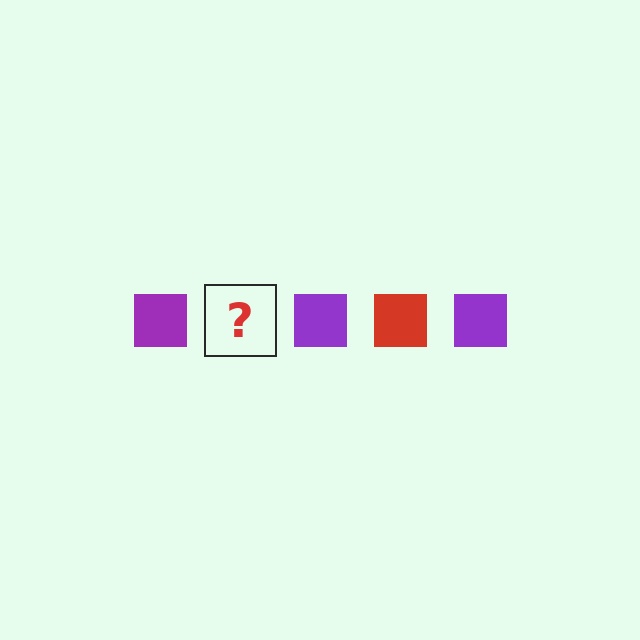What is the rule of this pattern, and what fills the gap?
The rule is that the pattern cycles through purple, red squares. The gap should be filled with a red square.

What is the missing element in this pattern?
The missing element is a red square.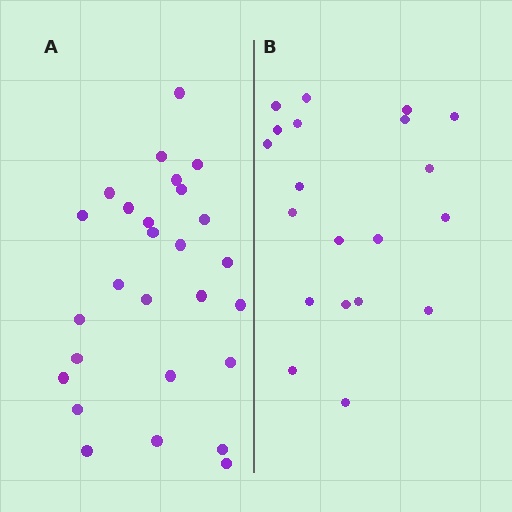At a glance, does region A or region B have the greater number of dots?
Region A (the left region) has more dots.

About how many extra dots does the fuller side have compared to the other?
Region A has roughly 8 or so more dots than region B.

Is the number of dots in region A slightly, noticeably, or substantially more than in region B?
Region A has noticeably more, but not dramatically so. The ratio is roughly 1.4 to 1.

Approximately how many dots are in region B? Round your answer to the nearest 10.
About 20 dots.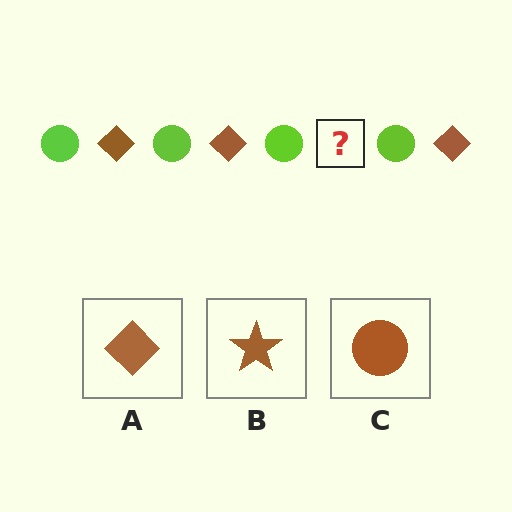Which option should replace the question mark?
Option A.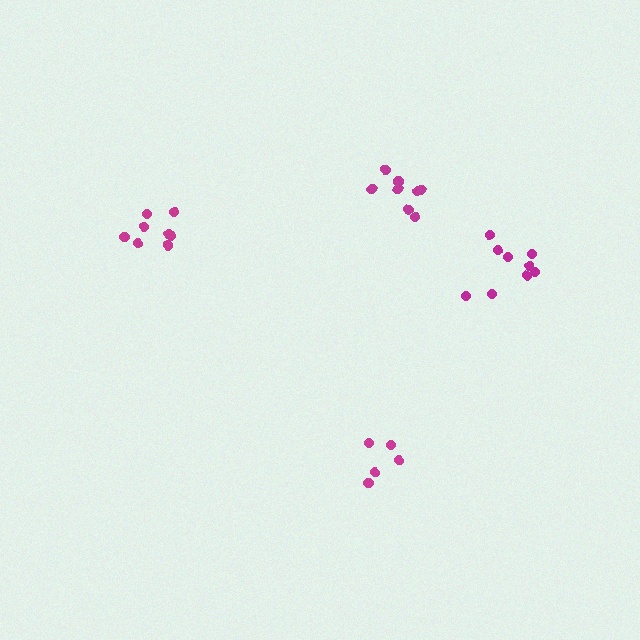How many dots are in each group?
Group 1: 8 dots, Group 2: 5 dots, Group 3: 8 dots, Group 4: 9 dots (30 total).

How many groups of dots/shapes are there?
There are 4 groups.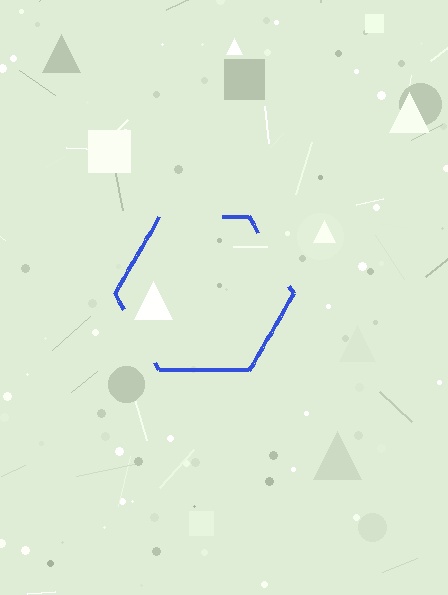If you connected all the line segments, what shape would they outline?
They would outline a hexagon.